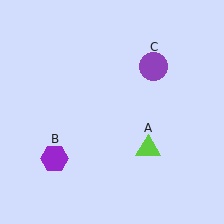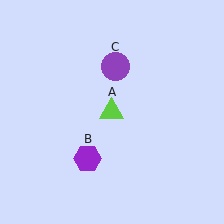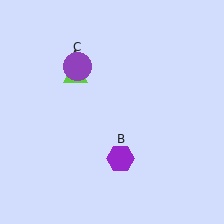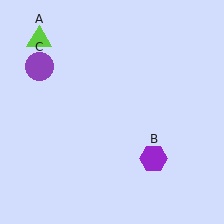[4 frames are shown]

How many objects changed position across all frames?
3 objects changed position: lime triangle (object A), purple hexagon (object B), purple circle (object C).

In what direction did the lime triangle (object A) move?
The lime triangle (object A) moved up and to the left.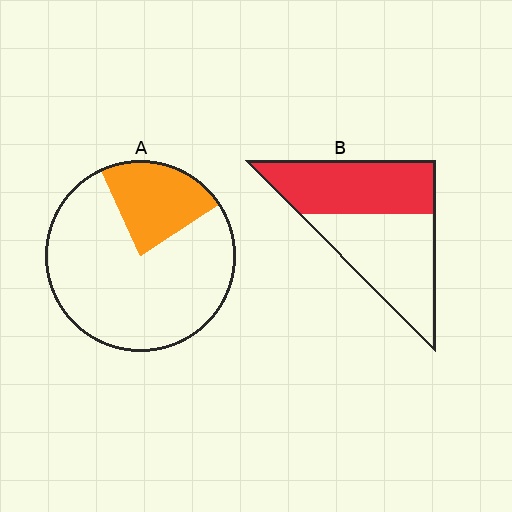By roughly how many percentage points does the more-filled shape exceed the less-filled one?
By roughly 25 percentage points (B over A).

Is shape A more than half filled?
No.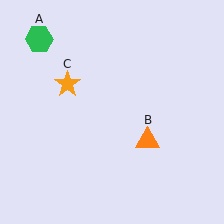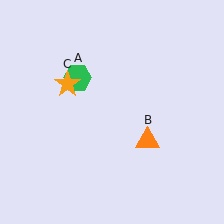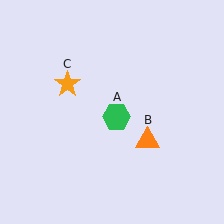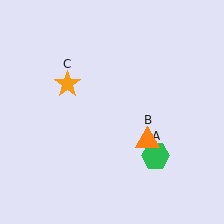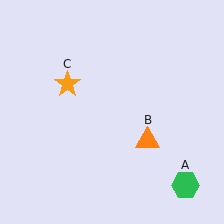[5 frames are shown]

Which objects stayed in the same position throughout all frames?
Orange triangle (object B) and orange star (object C) remained stationary.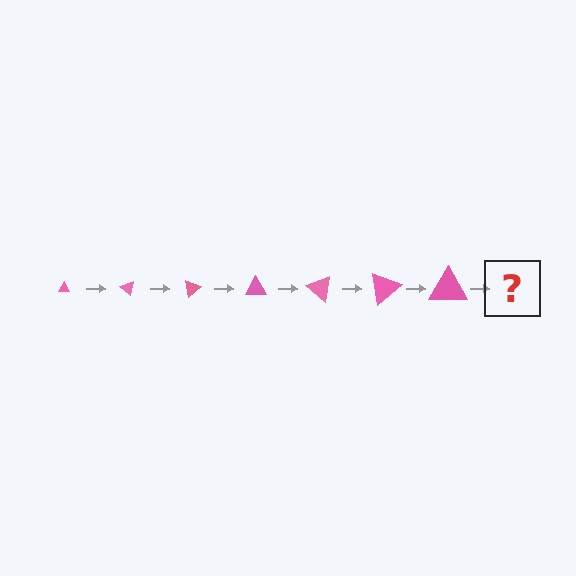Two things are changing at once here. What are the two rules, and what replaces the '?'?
The two rules are that the triangle grows larger each step and it rotates 40 degrees each step. The '?' should be a triangle, larger than the previous one and rotated 280 degrees from the start.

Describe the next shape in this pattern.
It should be a triangle, larger than the previous one and rotated 280 degrees from the start.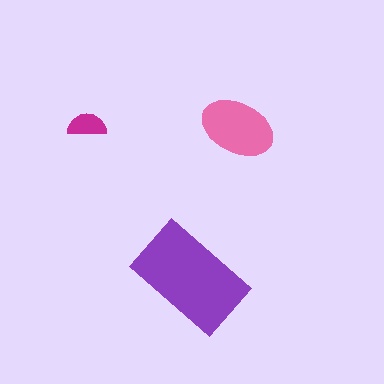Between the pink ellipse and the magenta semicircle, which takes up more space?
The pink ellipse.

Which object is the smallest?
The magenta semicircle.